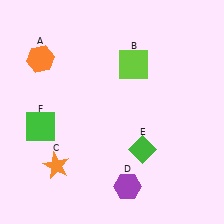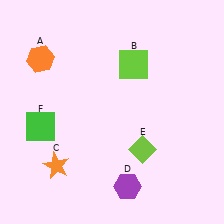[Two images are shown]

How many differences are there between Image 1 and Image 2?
There is 1 difference between the two images.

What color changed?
The diamond (E) changed from green in Image 1 to lime in Image 2.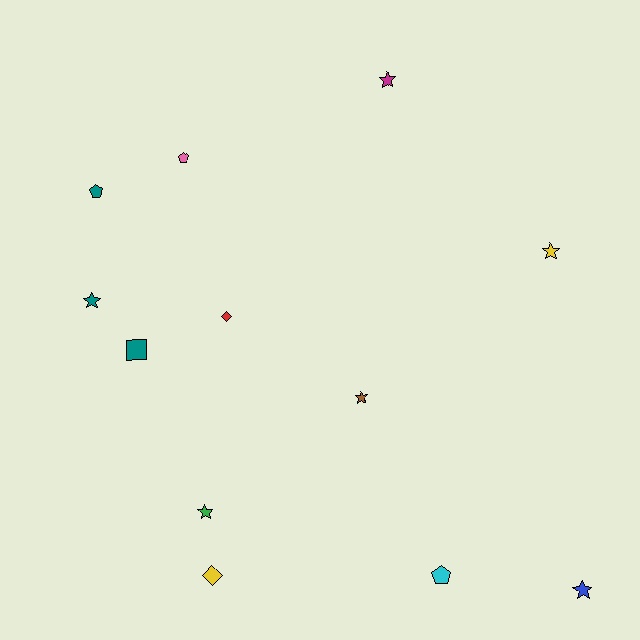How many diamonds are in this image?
There are 2 diamonds.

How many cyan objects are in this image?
There is 1 cyan object.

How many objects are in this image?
There are 12 objects.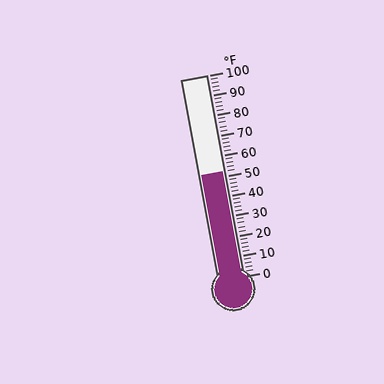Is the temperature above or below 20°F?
The temperature is above 20°F.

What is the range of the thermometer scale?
The thermometer scale ranges from 0°F to 100°F.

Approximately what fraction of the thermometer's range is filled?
The thermometer is filled to approximately 50% of its range.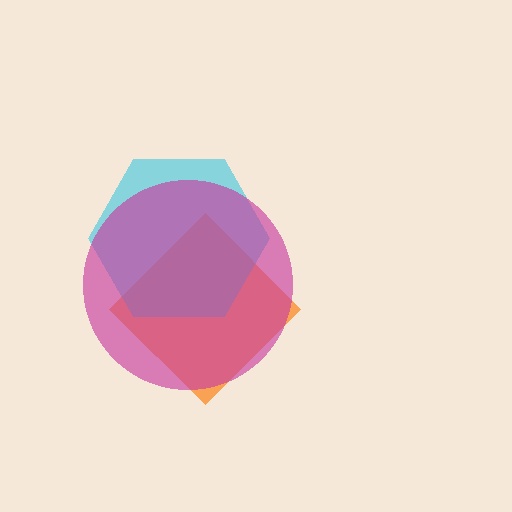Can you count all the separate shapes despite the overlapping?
Yes, there are 3 separate shapes.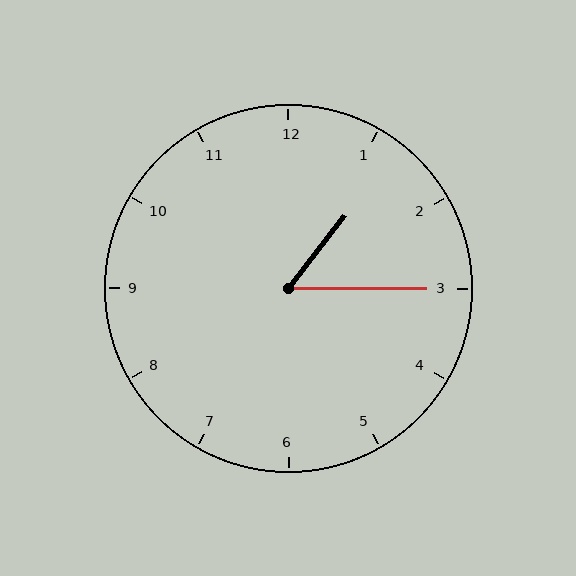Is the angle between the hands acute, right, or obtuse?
It is acute.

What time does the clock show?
1:15.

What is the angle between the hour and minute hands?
Approximately 52 degrees.